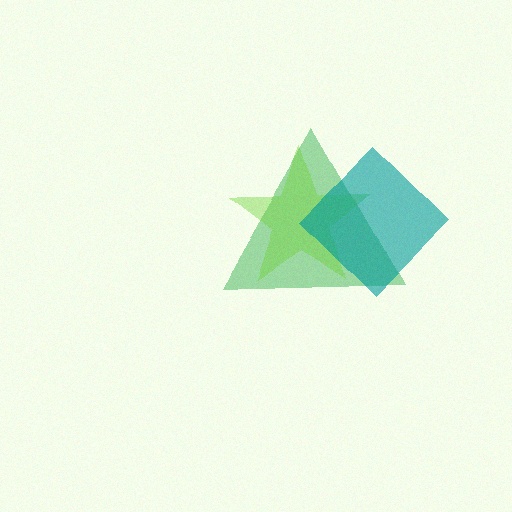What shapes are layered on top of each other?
The layered shapes are: a green triangle, a lime star, a teal diamond.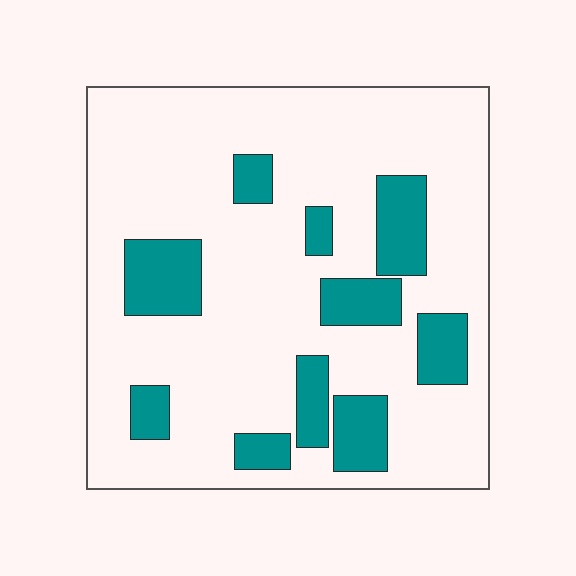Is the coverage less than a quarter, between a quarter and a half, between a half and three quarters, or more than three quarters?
Less than a quarter.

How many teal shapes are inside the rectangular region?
10.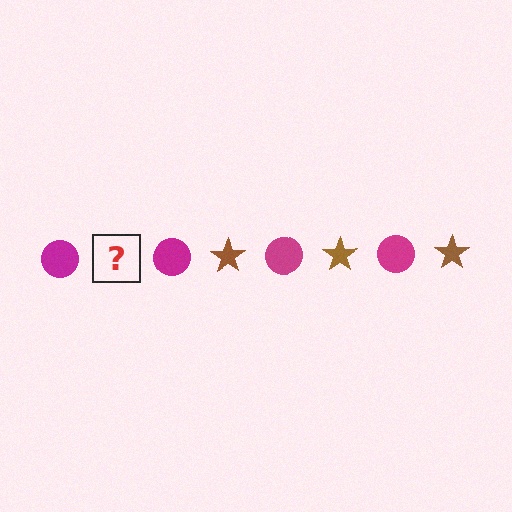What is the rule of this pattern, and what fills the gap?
The rule is that the pattern alternates between magenta circle and brown star. The gap should be filled with a brown star.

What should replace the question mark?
The question mark should be replaced with a brown star.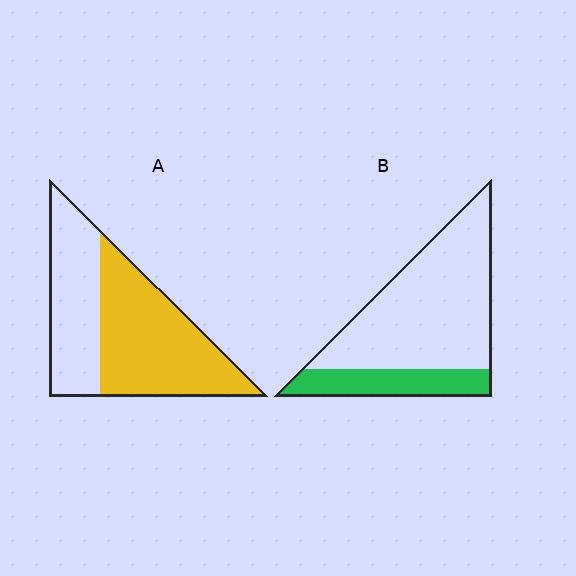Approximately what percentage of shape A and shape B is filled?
A is approximately 60% and B is approximately 25%.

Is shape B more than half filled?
No.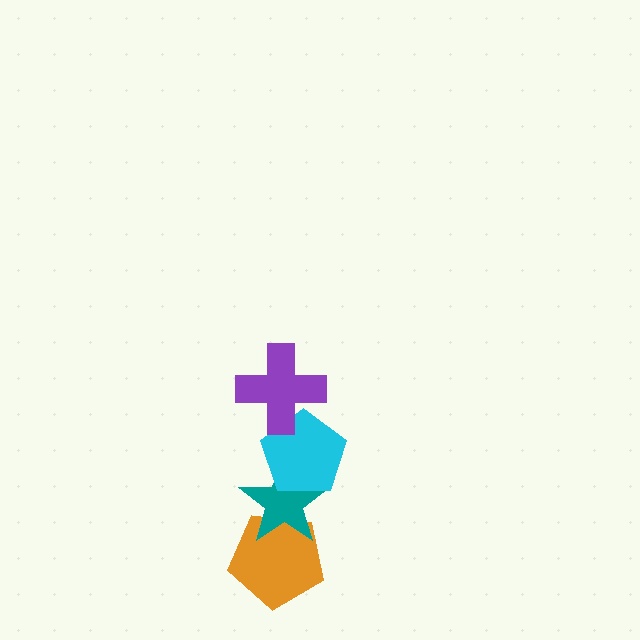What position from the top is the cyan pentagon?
The cyan pentagon is 2nd from the top.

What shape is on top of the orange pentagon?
The teal star is on top of the orange pentagon.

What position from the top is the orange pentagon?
The orange pentagon is 4th from the top.